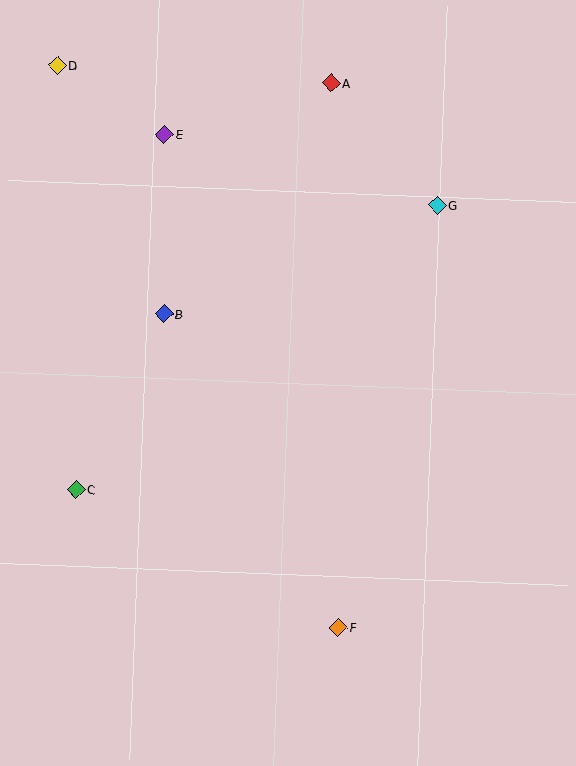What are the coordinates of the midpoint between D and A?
The midpoint between D and A is at (194, 74).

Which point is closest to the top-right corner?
Point G is closest to the top-right corner.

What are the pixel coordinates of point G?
Point G is at (437, 206).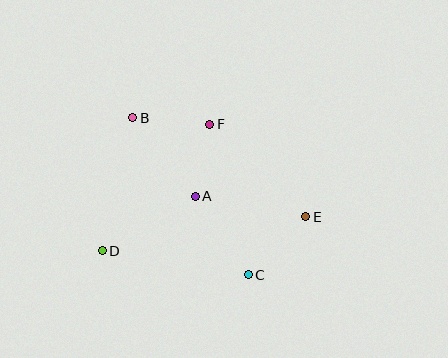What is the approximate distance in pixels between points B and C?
The distance between B and C is approximately 195 pixels.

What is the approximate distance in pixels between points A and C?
The distance between A and C is approximately 95 pixels.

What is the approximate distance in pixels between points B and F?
The distance between B and F is approximately 77 pixels.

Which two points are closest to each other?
Points A and F are closest to each other.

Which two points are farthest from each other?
Points D and E are farthest from each other.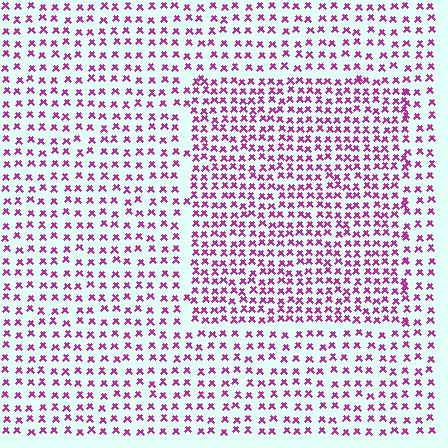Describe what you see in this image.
The image contains small magenta elements arranged at two different densities. A rectangle-shaped region is visible where the elements are more densely packed than the surrounding area.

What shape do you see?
I see a rectangle.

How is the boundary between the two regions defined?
The boundary is defined by a change in element density (approximately 1.6x ratio). All elements are the same color, size, and shape.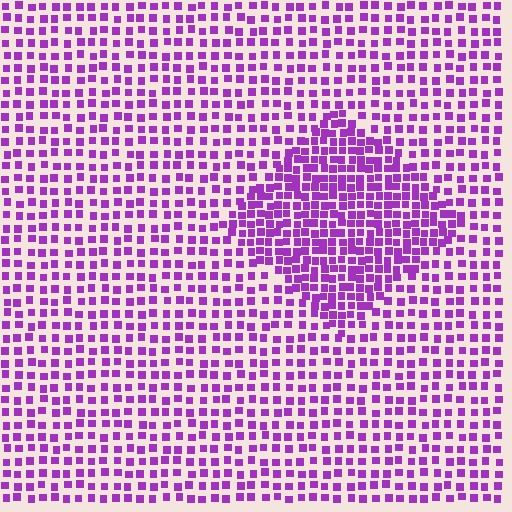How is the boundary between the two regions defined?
The boundary is defined by a change in element density (approximately 1.8x ratio). All elements are the same color, size, and shape.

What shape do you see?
I see a diamond.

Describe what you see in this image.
The image contains small purple elements arranged at two different densities. A diamond-shaped region is visible where the elements are more densely packed than the surrounding area.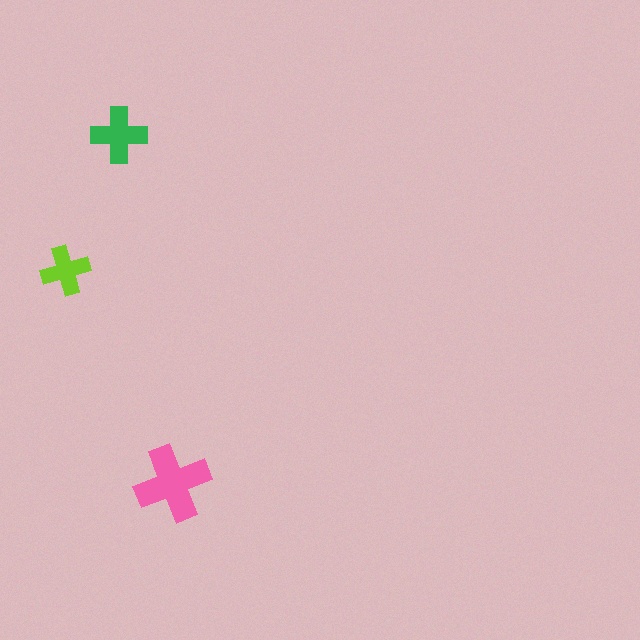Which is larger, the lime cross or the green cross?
The green one.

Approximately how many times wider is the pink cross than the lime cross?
About 1.5 times wider.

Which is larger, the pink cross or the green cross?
The pink one.